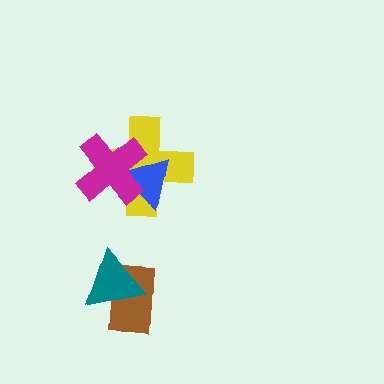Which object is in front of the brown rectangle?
The teal triangle is in front of the brown rectangle.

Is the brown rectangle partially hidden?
Yes, it is partially covered by another shape.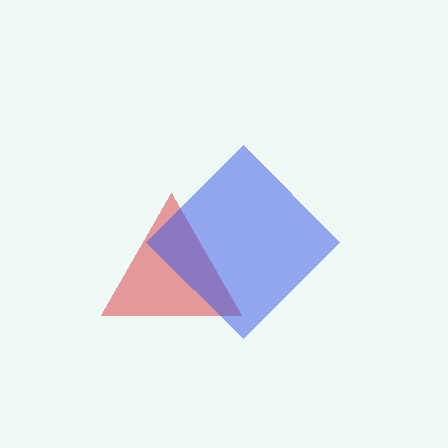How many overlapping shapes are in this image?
There are 2 overlapping shapes in the image.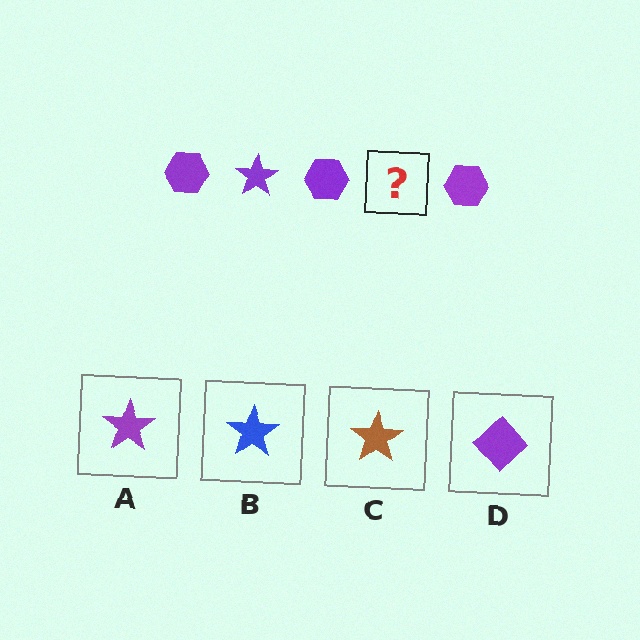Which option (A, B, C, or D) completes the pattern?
A.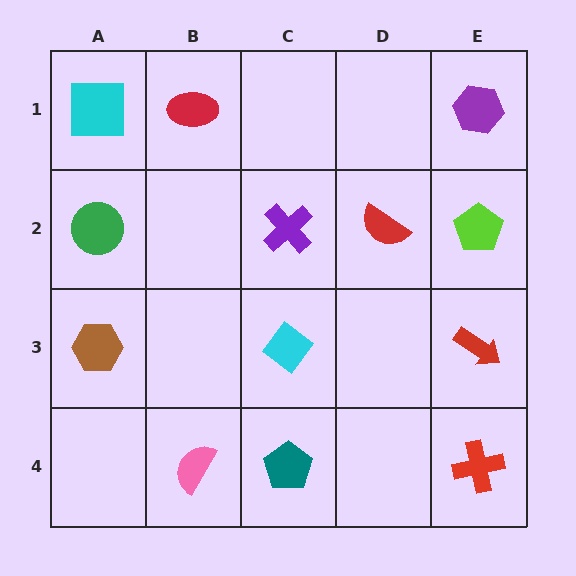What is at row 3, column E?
A red arrow.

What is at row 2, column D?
A red semicircle.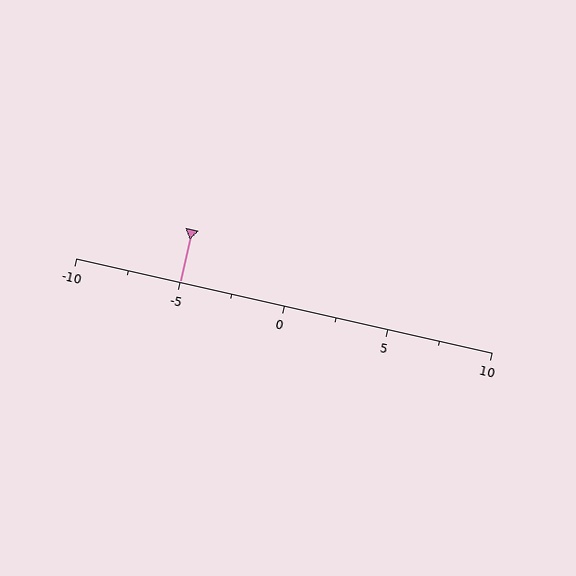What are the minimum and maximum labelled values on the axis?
The axis runs from -10 to 10.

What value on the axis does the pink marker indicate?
The marker indicates approximately -5.